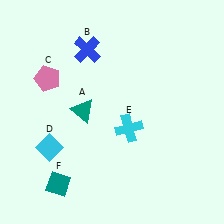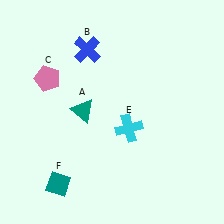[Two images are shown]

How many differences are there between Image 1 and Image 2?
There is 1 difference between the two images.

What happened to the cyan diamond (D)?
The cyan diamond (D) was removed in Image 2. It was in the bottom-left area of Image 1.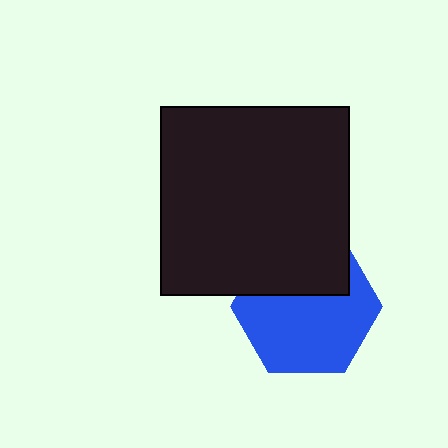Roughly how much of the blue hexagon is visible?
About half of it is visible (roughly 65%).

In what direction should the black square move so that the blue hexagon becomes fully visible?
The black square should move up. That is the shortest direction to clear the overlap and leave the blue hexagon fully visible.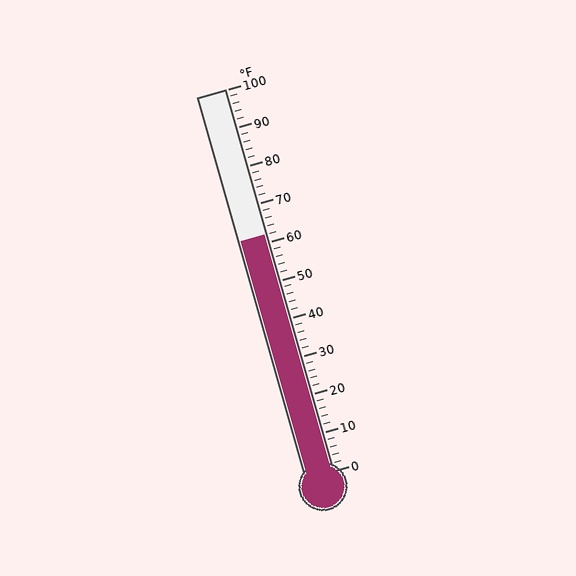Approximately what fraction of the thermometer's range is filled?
The thermometer is filled to approximately 60% of its range.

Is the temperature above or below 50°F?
The temperature is above 50°F.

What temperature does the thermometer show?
The thermometer shows approximately 62°F.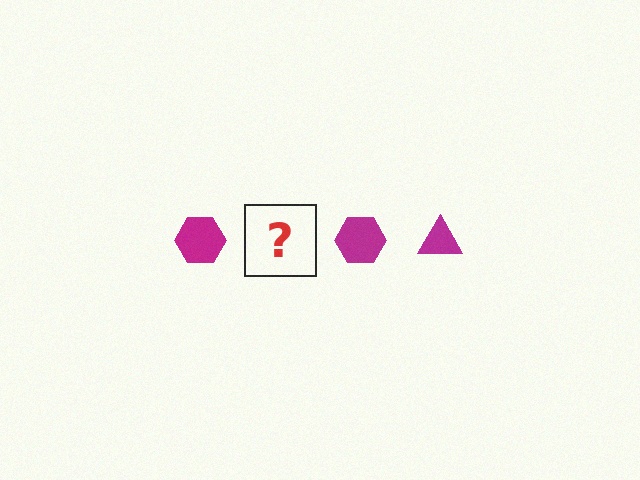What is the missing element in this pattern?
The missing element is a magenta triangle.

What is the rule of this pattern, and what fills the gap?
The rule is that the pattern cycles through hexagon, triangle shapes in magenta. The gap should be filled with a magenta triangle.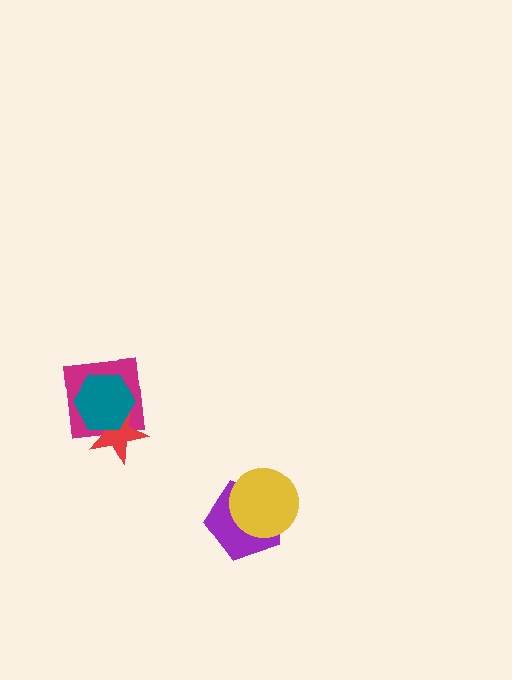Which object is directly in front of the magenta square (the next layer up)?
The red star is directly in front of the magenta square.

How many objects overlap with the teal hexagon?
2 objects overlap with the teal hexagon.